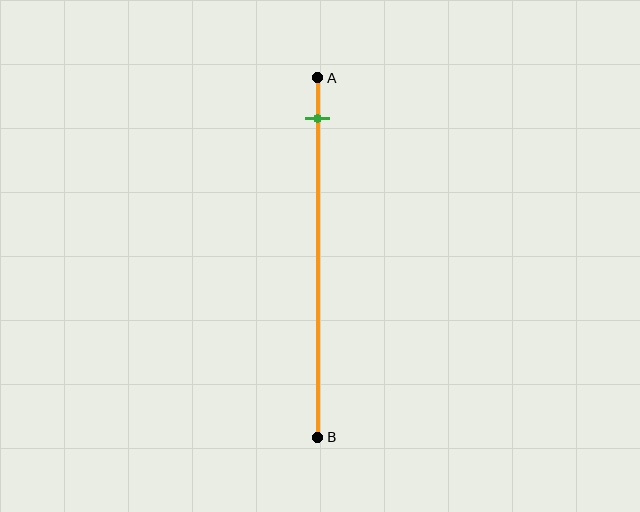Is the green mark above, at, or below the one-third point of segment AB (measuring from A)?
The green mark is above the one-third point of segment AB.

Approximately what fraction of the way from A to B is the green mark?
The green mark is approximately 10% of the way from A to B.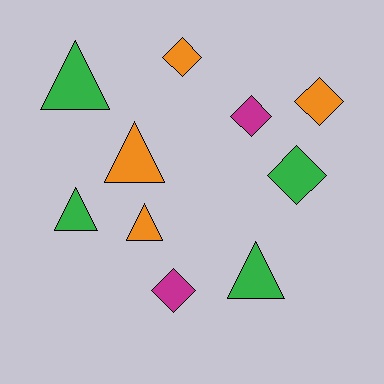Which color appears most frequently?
Green, with 4 objects.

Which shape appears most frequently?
Triangle, with 5 objects.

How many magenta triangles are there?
There are no magenta triangles.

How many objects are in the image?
There are 10 objects.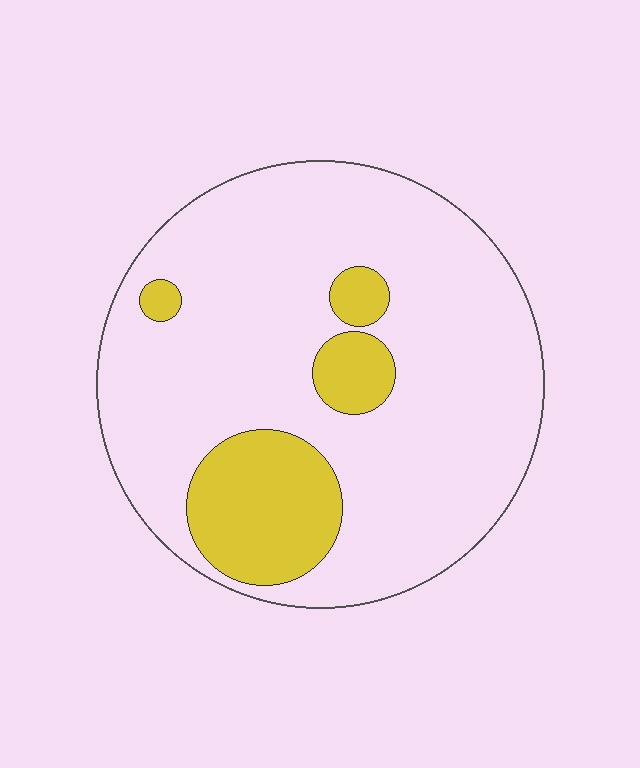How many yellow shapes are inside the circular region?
4.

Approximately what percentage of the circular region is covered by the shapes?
Approximately 20%.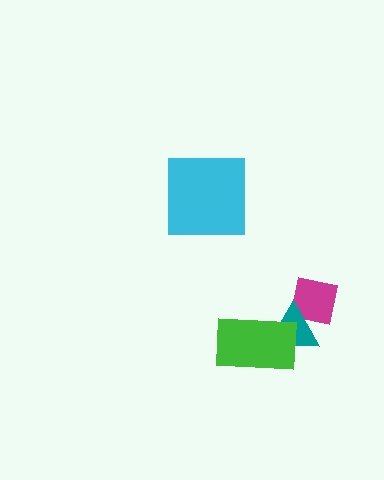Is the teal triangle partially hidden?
Yes, it is partially covered by another shape.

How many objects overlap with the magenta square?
1 object overlaps with the magenta square.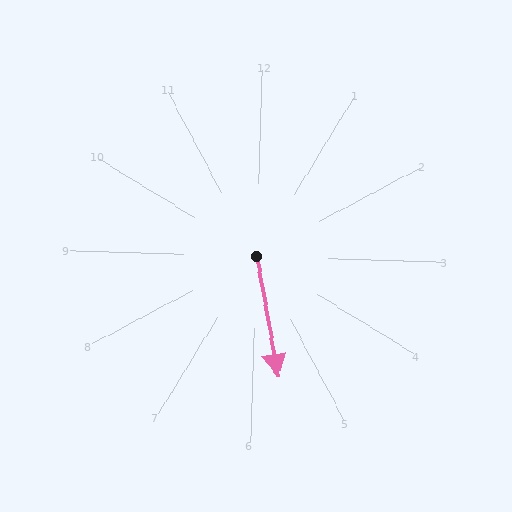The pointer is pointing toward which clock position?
Roughly 6 o'clock.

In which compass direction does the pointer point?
South.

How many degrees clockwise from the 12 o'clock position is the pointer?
Approximately 168 degrees.